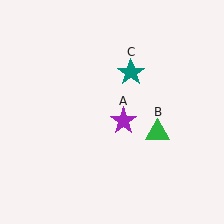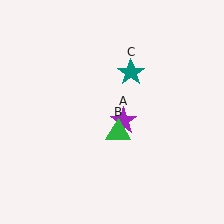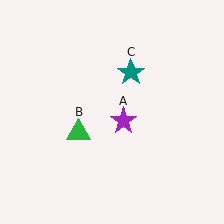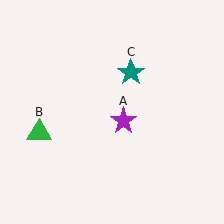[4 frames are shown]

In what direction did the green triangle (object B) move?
The green triangle (object B) moved left.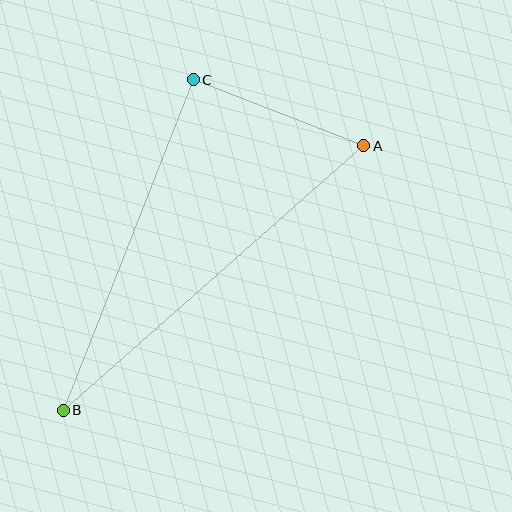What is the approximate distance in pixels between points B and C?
The distance between B and C is approximately 355 pixels.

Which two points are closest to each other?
Points A and C are closest to each other.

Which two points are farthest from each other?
Points A and B are farthest from each other.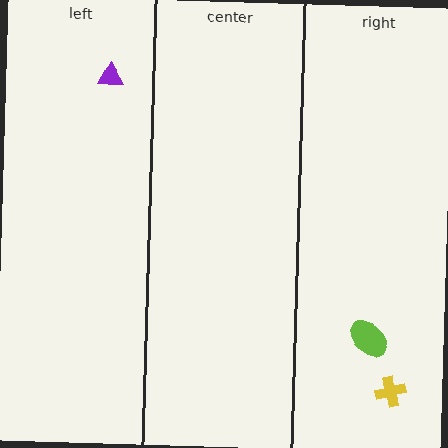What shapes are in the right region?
The yellow cross, the lime ellipse.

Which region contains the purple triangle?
The left region.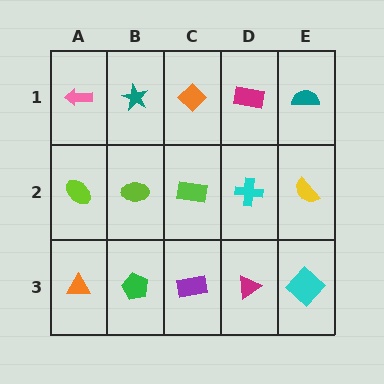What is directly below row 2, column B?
A green pentagon.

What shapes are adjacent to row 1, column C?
A lime rectangle (row 2, column C), a teal star (row 1, column B), a magenta rectangle (row 1, column D).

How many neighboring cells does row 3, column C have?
3.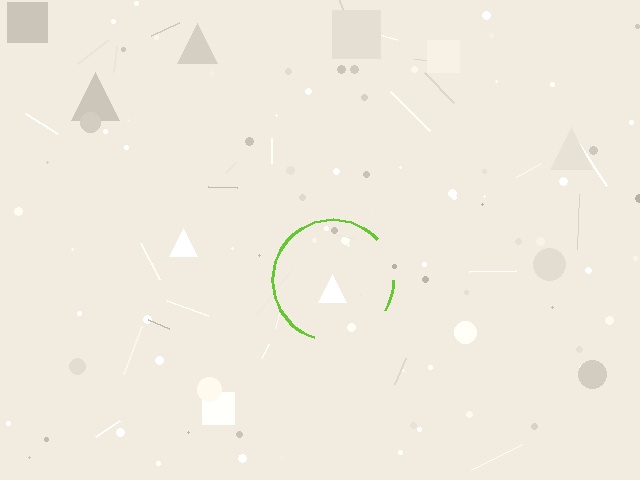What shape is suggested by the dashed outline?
The dashed outline suggests a circle.